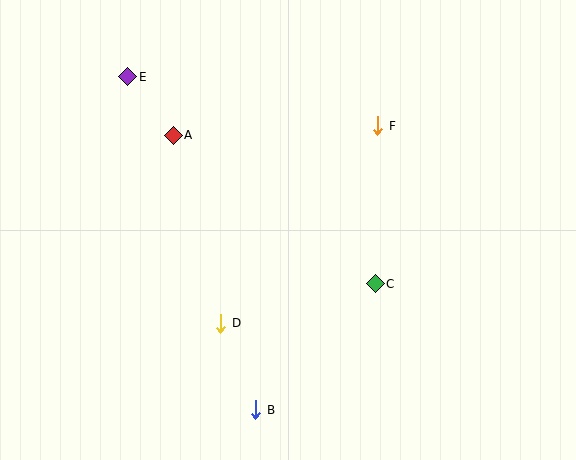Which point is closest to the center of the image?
Point C at (375, 284) is closest to the center.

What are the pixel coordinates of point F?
Point F is at (378, 126).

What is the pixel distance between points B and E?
The distance between B and E is 357 pixels.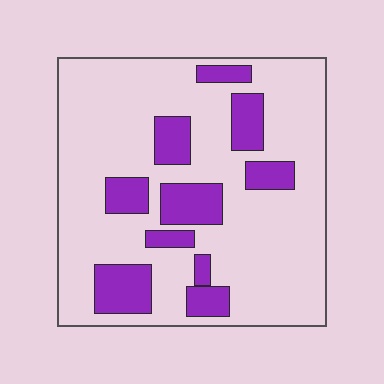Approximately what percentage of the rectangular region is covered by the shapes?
Approximately 20%.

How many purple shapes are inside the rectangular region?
10.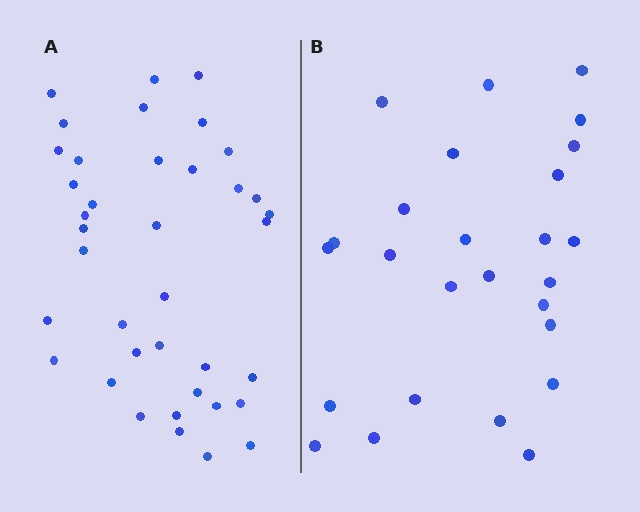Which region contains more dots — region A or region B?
Region A (the left region) has more dots.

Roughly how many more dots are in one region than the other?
Region A has roughly 12 or so more dots than region B.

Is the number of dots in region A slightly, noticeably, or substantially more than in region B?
Region A has substantially more. The ratio is roughly 1.5 to 1.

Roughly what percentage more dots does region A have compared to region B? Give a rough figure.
About 45% more.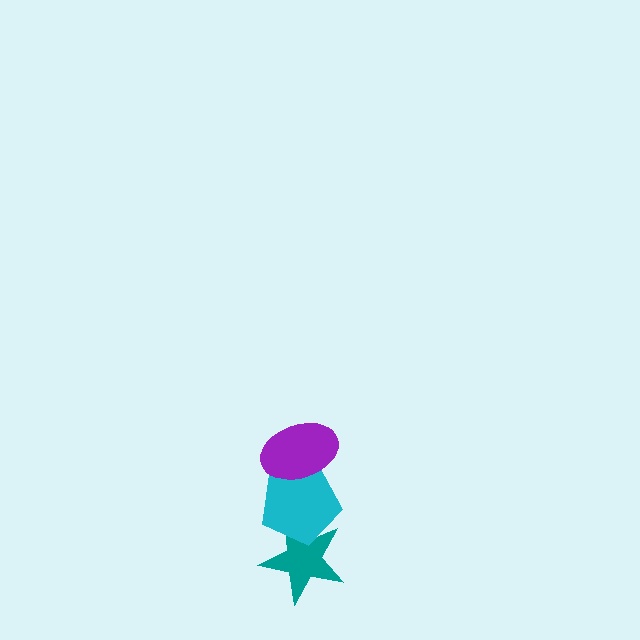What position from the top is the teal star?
The teal star is 3rd from the top.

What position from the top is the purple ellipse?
The purple ellipse is 1st from the top.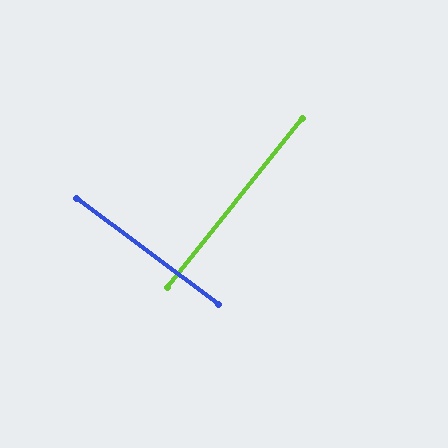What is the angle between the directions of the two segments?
Approximately 88 degrees.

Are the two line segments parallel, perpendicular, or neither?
Perpendicular — they meet at approximately 88°.